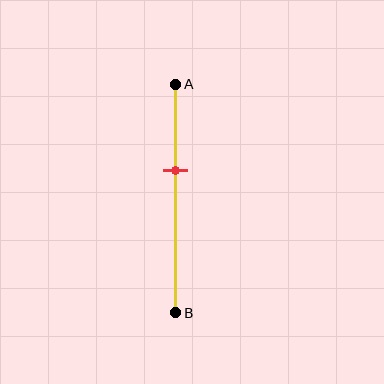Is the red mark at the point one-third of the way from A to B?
No, the mark is at about 40% from A, not at the 33% one-third point.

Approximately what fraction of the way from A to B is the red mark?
The red mark is approximately 40% of the way from A to B.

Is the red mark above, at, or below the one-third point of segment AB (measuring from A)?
The red mark is below the one-third point of segment AB.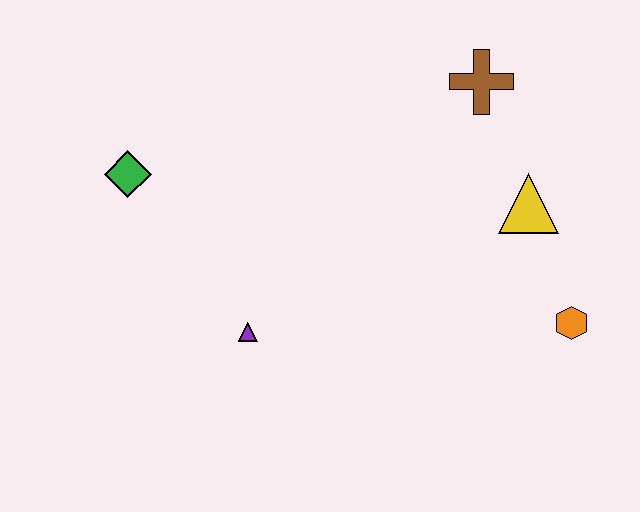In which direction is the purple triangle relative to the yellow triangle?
The purple triangle is to the left of the yellow triangle.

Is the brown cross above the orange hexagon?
Yes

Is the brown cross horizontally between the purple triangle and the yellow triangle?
Yes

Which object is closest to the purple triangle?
The green diamond is closest to the purple triangle.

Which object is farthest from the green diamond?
The orange hexagon is farthest from the green diamond.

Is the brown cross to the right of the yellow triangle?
No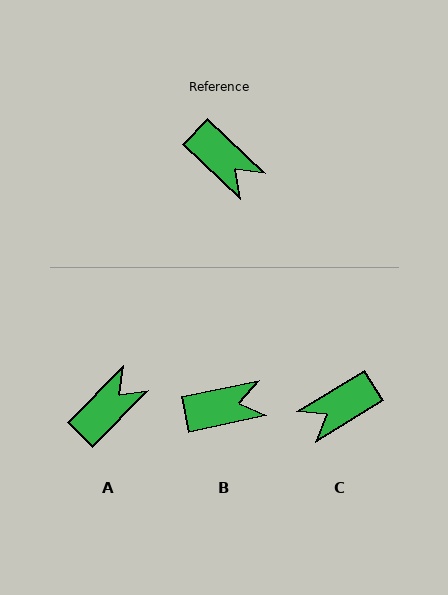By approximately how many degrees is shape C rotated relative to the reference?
Approximately 105 degrees clockwise.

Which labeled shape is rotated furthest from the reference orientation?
C, about 105 degrees away.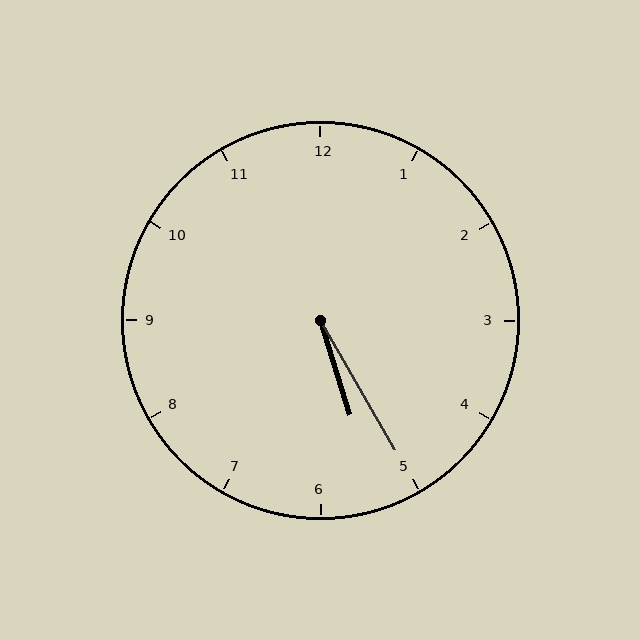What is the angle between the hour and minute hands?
Approximately 12 degrees.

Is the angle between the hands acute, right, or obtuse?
It is acute.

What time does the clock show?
5:25.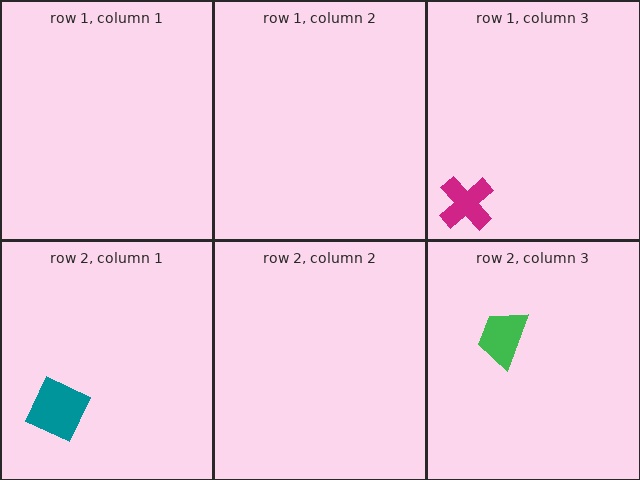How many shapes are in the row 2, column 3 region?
1.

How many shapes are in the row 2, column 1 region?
1.